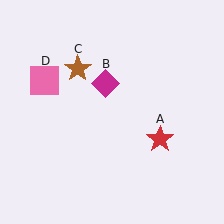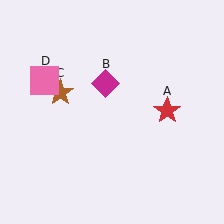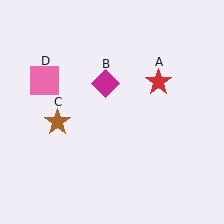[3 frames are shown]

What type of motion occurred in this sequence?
The red star (object A), brown star (object C) rotated counterclockwise around the center of the scene.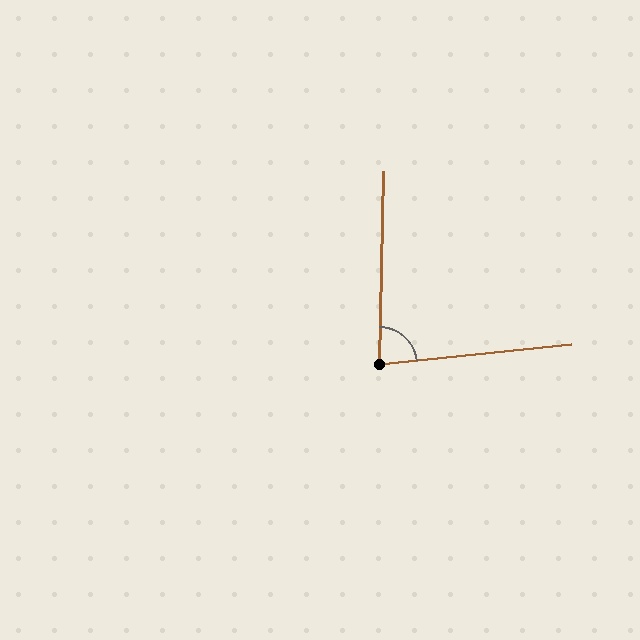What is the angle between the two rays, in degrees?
Approximately 83 degrees.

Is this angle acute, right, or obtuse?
It is acute.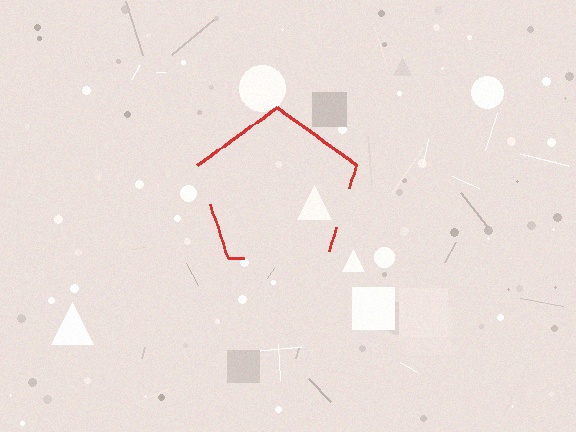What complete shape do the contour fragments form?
The contour fragments form a pentagon.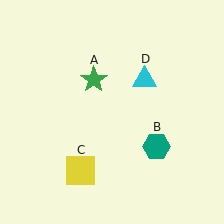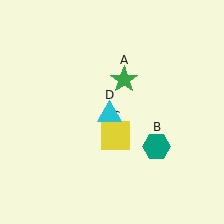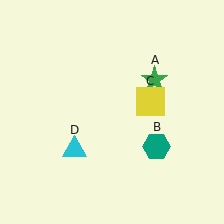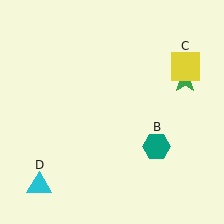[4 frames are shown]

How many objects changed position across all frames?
3 objects changed position: green star (object A), yellow square (object C), cyan triangle (object D).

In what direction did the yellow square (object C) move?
The yellow square (object C) moved up and to the right.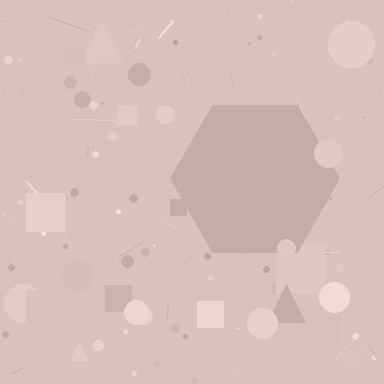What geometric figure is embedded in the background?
A hexagon is embedded in the background.